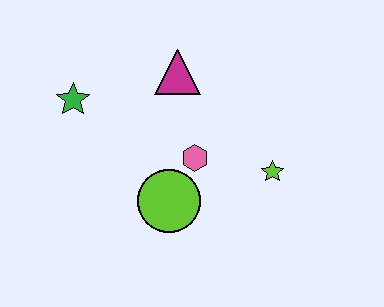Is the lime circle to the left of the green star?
No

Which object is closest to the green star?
The magenta triangle is closest to the green star.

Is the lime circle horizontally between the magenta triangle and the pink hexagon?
No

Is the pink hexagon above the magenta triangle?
No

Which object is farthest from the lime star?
The green star is farthest from the lime star.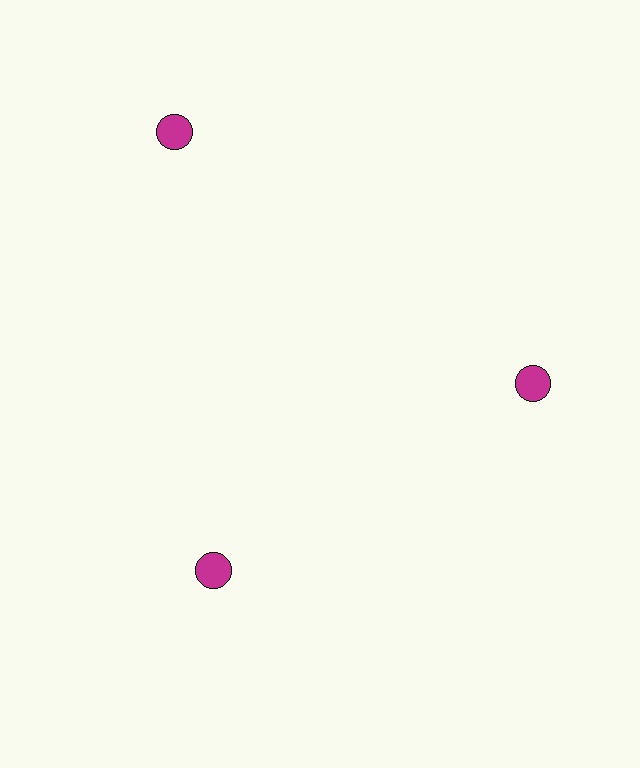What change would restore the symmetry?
The symmetry would be restored by moving it inward, back onto the ring so that all 3 circles sit at equal angles and equal distance from the center.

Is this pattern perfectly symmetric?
No. The 3 magenta circles are arranged in a ring, but one element near the 11 o'clock position is pushed outward from the center, breaking the 3-fold rotational symmetry.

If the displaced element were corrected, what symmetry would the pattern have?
It would have 3-fold rotational symmetry — the pattern would map onto itself every 120 degrees.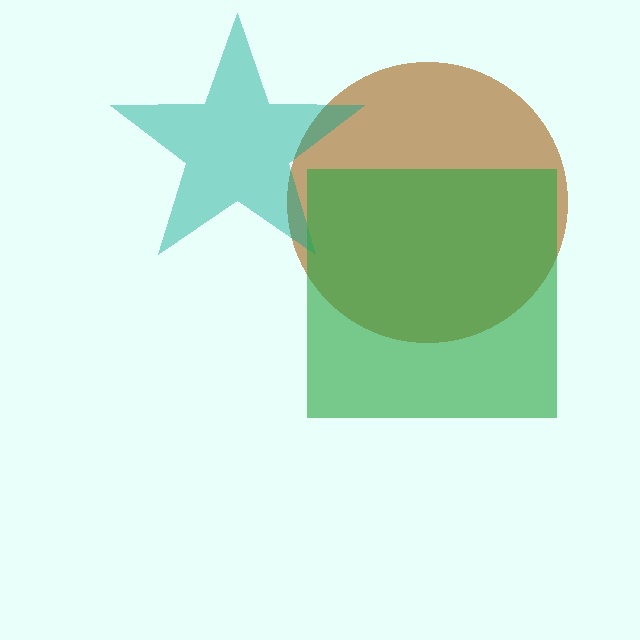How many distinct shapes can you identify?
There are 3 distinct shapes: a brown circle, a teal star, a green square.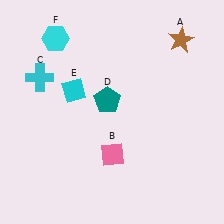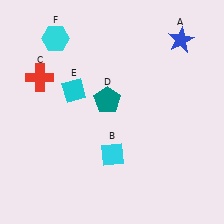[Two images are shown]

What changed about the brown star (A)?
In Image 1, A is brown. In Image 2, it changed to blue.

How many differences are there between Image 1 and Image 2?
There are 3 differences between the two images.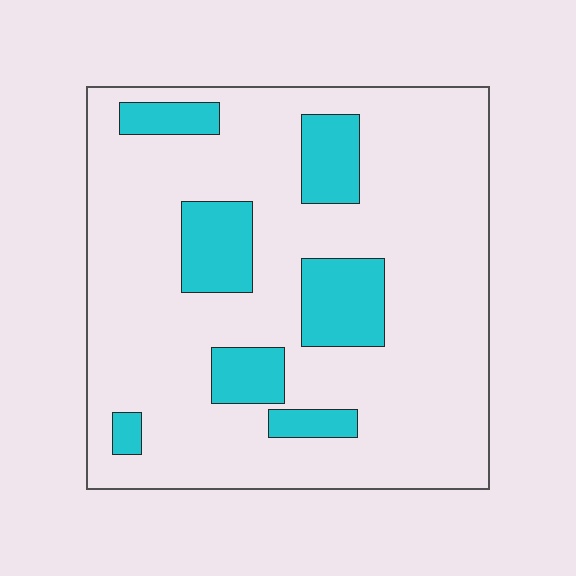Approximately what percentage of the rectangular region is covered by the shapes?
Approximately 20%.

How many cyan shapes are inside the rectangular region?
7.